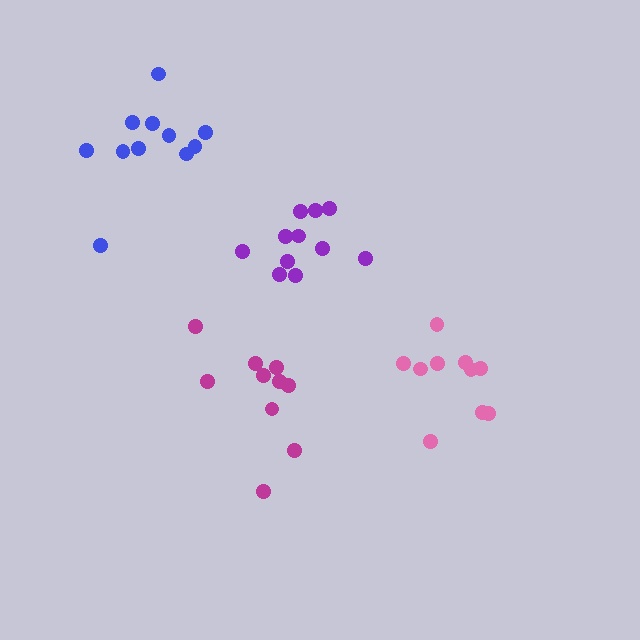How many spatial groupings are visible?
There are 4 spatial groupings.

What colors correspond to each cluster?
The clusters are colored: pink, purple, blue, magenta.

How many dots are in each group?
Group 1: 10 dots, Group 2: 11 dots, Group 3: 12 dots, Group 4: 10 dots (43 total).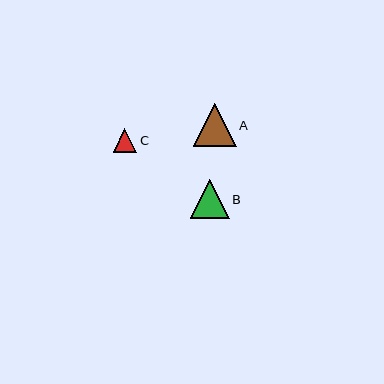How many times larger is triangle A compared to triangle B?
Triangle A is approximately 1.1 times the size of triangle B.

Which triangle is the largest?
Triangle A is the largest with a size of approximately 43 pixels.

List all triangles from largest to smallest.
From largest to smallest: A, B, C.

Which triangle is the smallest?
Triangle C is the smallest with a size of approximately 24 pixels.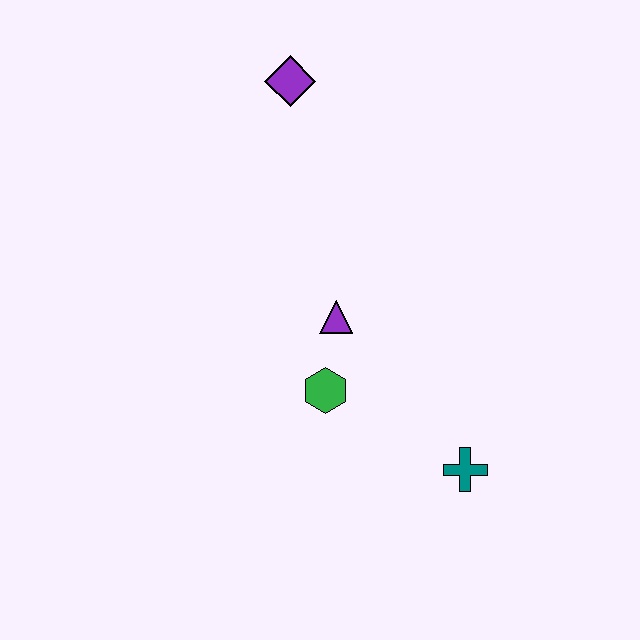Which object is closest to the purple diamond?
The purple triangle is closest to the purple diamond.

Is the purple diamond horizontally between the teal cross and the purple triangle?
No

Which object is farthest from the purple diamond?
The teal cross is farthest from the purple diamond.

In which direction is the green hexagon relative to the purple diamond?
The green hexagon is below the purple diamond.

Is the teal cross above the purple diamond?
No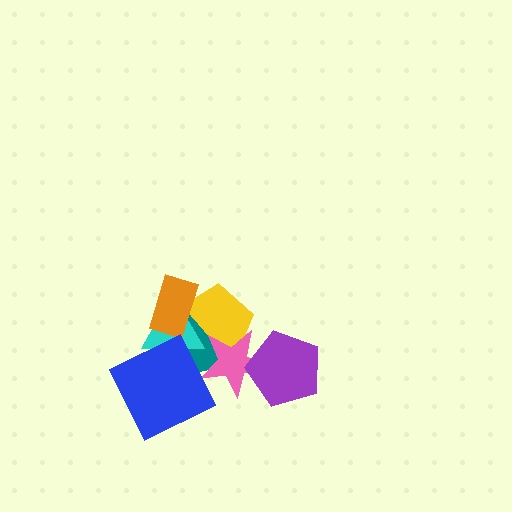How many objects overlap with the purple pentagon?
1 object overlaps with the purple pentagon.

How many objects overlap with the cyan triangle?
4 objects overlap with the cyan triangle.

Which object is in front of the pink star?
The purple pentagon is in front of the pink star.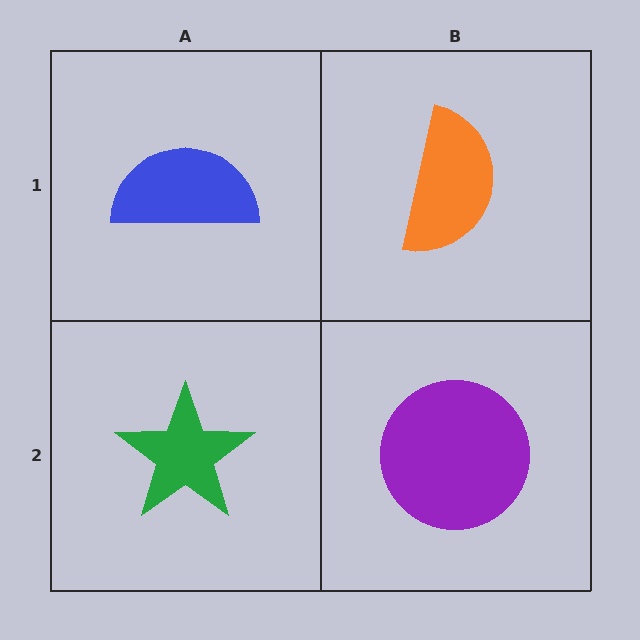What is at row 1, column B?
An orange semicircle.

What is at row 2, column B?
A purple circle.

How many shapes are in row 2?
2 shapes.